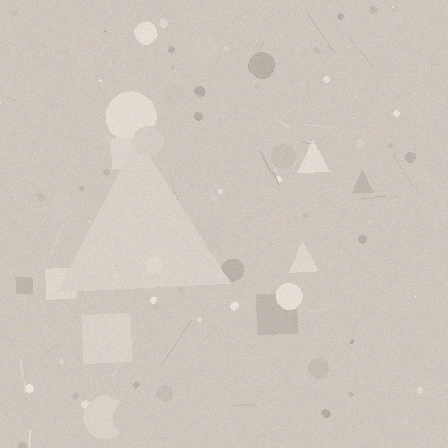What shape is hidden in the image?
A triangle is hidden in the image.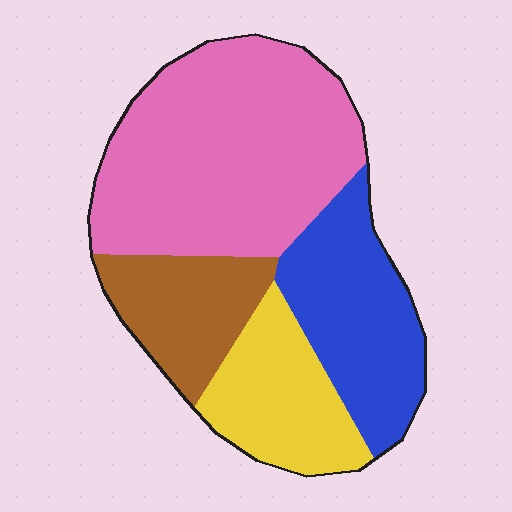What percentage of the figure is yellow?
Yellow covers roughly 15% of the figure.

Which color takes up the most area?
Pink, at roughly 45%.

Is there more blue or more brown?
Blue.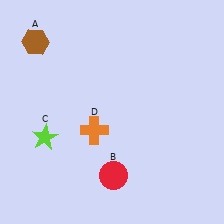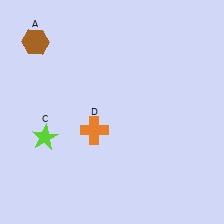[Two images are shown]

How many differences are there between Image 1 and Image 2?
There is 1 difference between the two images.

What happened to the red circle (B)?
The red circle (B) was removed in Image 2. It was in the bottom-right area of Image 1.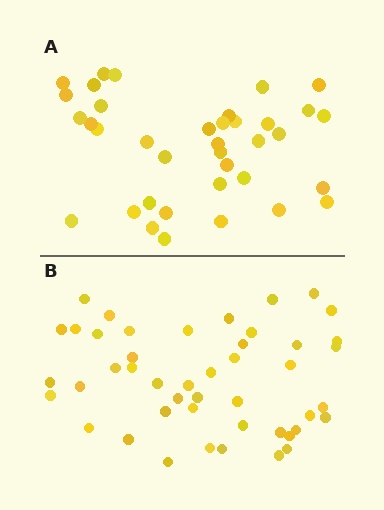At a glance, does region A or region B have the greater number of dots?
Region B (the bottom region) has more dots.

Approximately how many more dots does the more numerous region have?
Region B has roughly 8 or so more dots than region A.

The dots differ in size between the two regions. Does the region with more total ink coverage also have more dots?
No. Region A has more total ink coverage because its dots are larger, but region B actually contains more individual dots. Total area can be misleading — the number of items is what matters here.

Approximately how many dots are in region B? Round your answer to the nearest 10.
About 50 dots. (The exact count is 46, which rounds to 50.)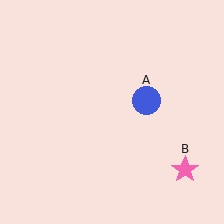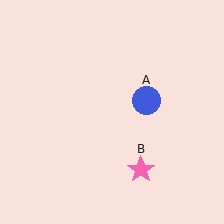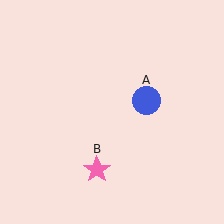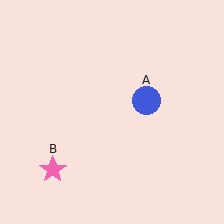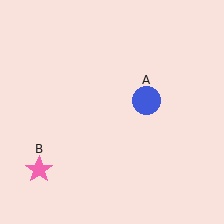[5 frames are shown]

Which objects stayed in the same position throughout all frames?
Blue circle (object A) remained stationary.